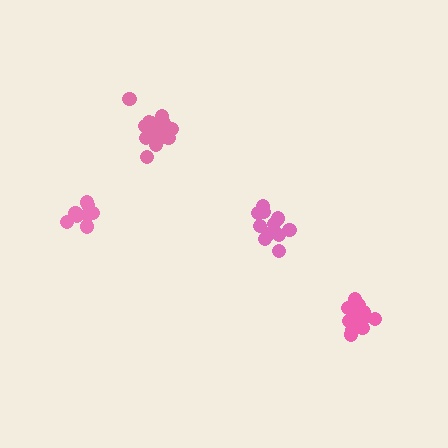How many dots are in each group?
Group 1: 11 dots, Group 2: 10 dots, Group 3: 15 dots, Group 4: 12 dots (48 total).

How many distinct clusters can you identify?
There are 4 distinct clusters.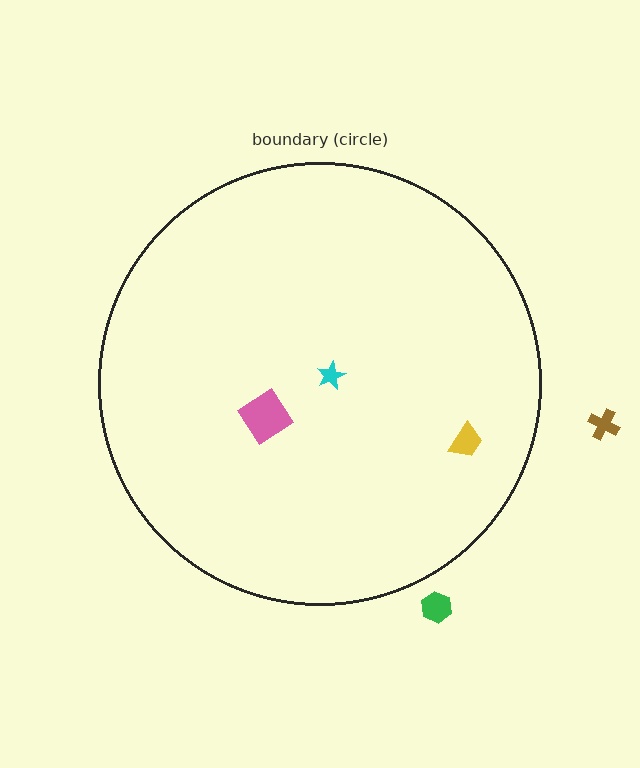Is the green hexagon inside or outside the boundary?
Outside.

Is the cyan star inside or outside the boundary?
Inside.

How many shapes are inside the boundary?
3 inside, 2 outside.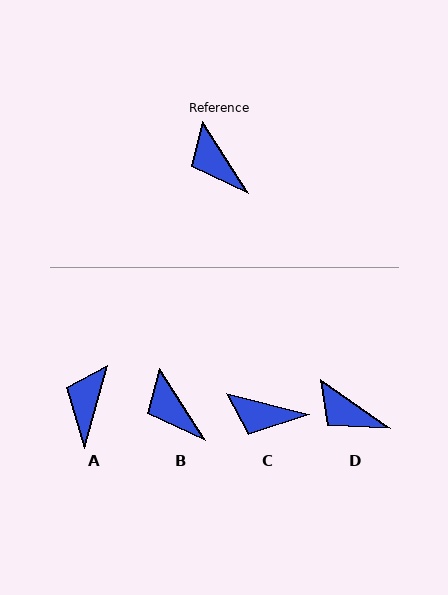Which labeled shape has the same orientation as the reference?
B.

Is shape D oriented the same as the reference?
No, it is off by about 23 degrees.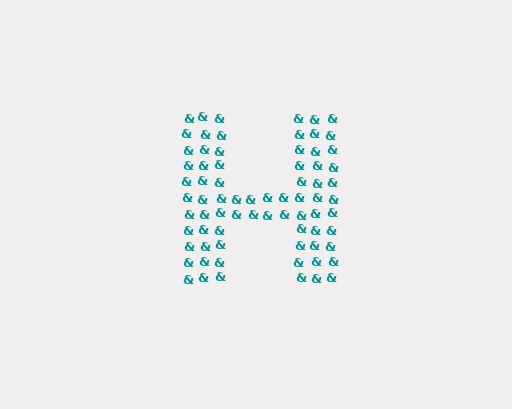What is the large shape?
The large shape is the letter H.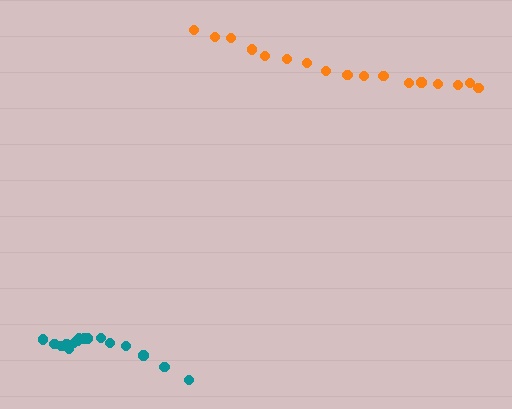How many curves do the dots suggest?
There are 2 distinct paths.